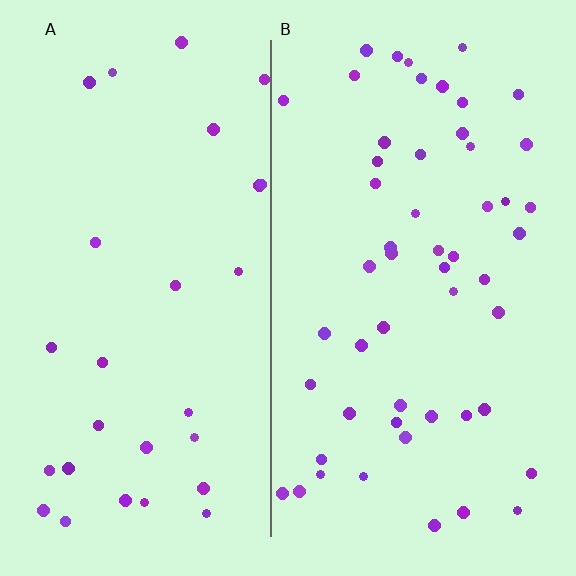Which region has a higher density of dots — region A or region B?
B (the right).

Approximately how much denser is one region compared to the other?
Approximately 1.9× — region B over region A.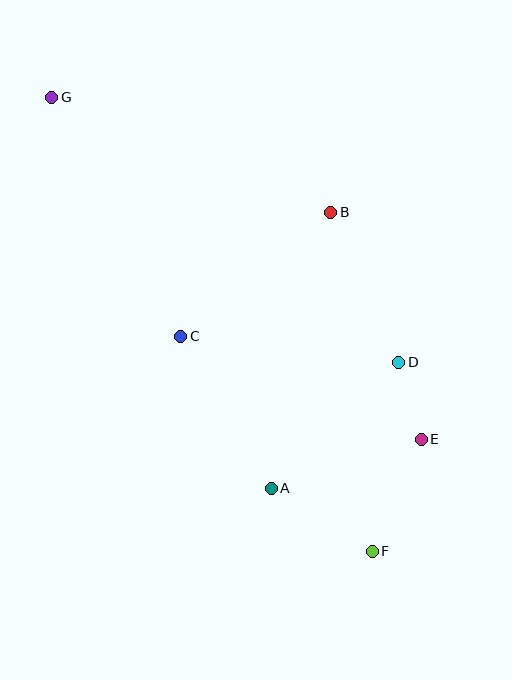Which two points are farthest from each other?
Points F and G are farthest from each other.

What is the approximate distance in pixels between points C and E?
The distance between C and E is approximately 262 pixels.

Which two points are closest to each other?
Points D and E are closest to each other.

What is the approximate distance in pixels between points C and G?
The distance between C and G is approximately 271 pixels.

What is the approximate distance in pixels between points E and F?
The distance between E and F is approximately 122 pixels.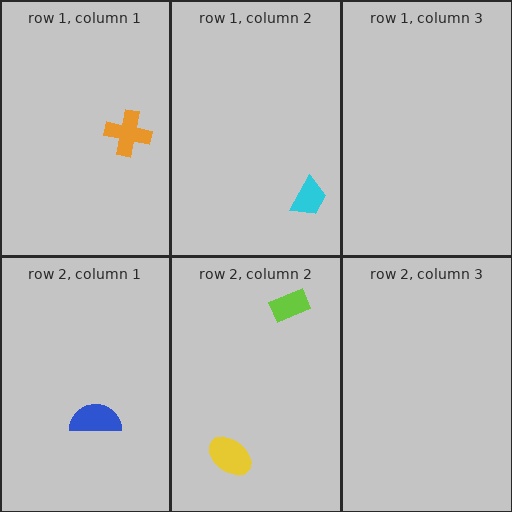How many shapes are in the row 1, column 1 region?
1.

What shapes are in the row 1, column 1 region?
The orange cross.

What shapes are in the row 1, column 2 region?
The cyan trapezoid.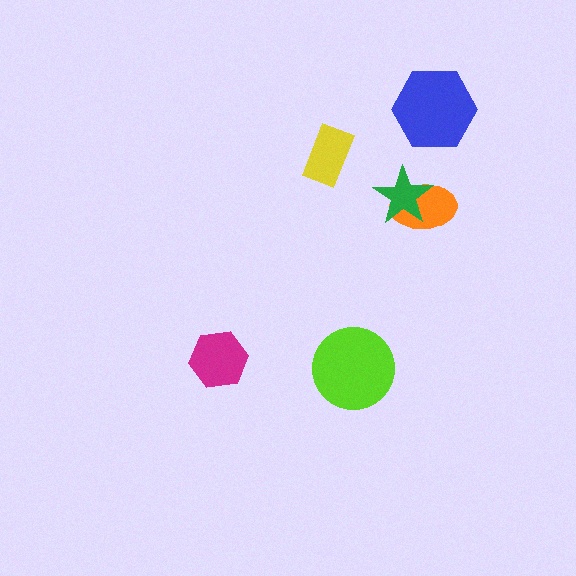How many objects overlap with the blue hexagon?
0 objects overlap with the blue hexagon.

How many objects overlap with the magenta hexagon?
0 objects overlap with the magenta hexagon.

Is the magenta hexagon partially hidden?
No, no other shape covers it.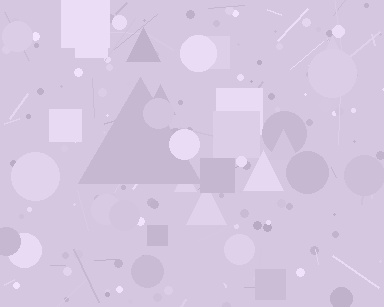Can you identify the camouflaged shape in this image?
The camouflaged shape is a triangle.